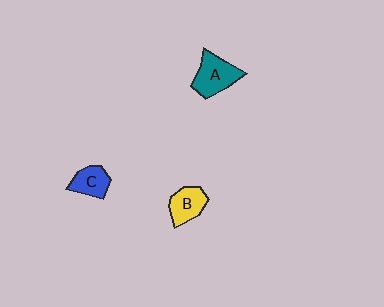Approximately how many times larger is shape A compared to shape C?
Approximately 1.5 times.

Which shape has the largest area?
Shape A (teal).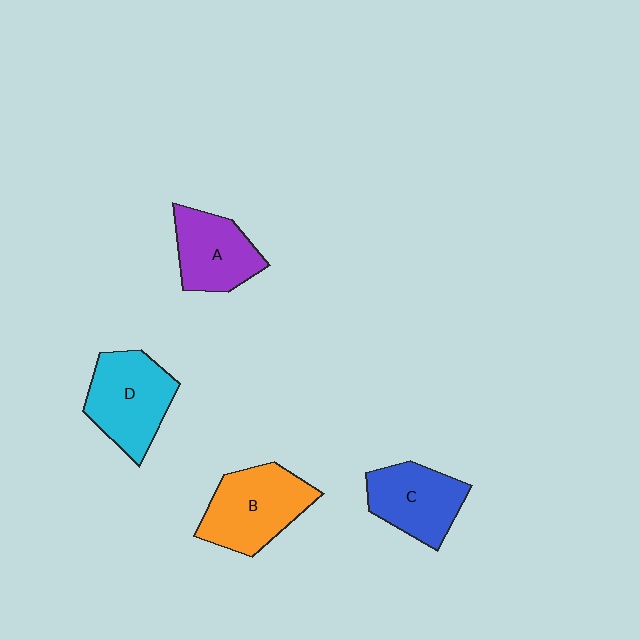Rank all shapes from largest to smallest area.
From largest to smallest: B (orange), D (cyan), C (blue), A (purple).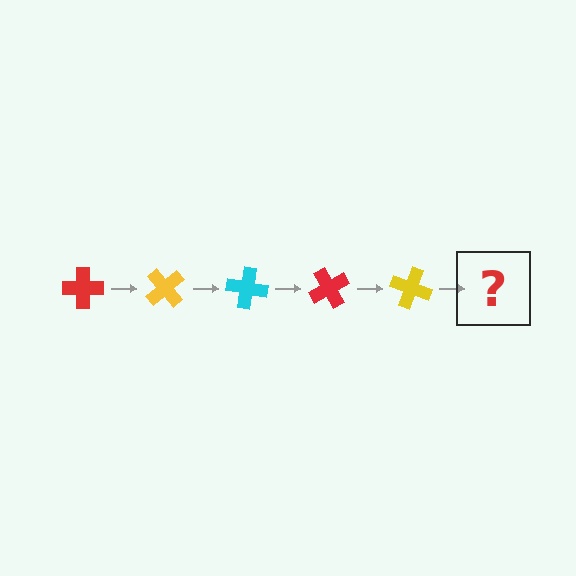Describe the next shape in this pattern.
It should be a cyan cross, rotated 250 degrees from the start.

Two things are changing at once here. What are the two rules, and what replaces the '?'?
The two rules are that it rotates 50 degrees each step and the color cycles through red, yellow, and cyan. The '?' should be a cyan cross, rotated 250 degrees from the start.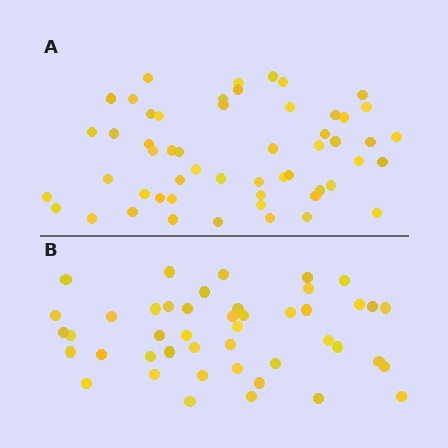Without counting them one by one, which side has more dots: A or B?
Region A (the top region) has more dots.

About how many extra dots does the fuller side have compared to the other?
Region A has roughly 8 or so more dots than region B.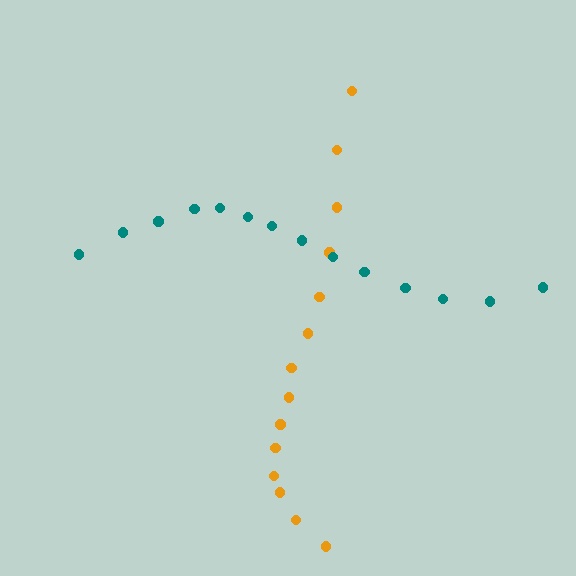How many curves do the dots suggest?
There are 2 distinct paths.